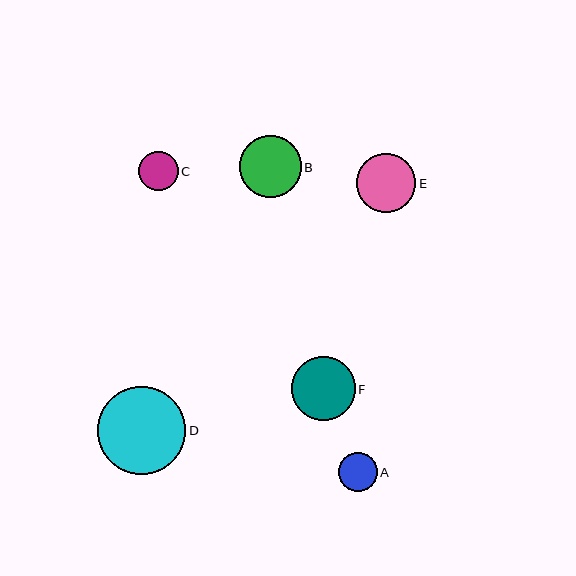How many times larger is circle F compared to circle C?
Circle F is approximately 1.6 times the size of circle C.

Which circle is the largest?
Circle D is the largest with a size of approximately 88 pixels.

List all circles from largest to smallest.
From largest to smallest: D, F, B, E, C, A.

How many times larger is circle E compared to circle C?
Circle E is approximately 1.5 times the size of circle C.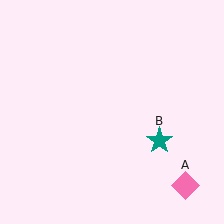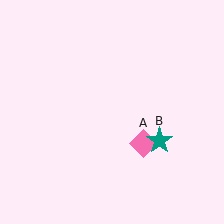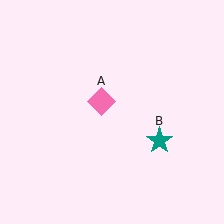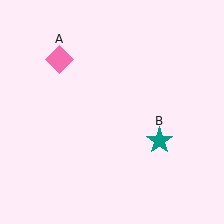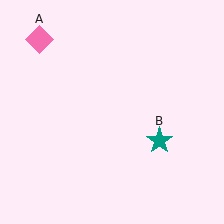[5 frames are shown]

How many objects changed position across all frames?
1 object changed position: pink diamond (object A).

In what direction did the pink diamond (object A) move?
The pink diamond (object A) moved up and to the left.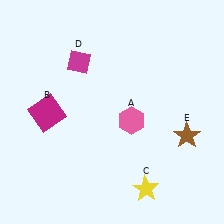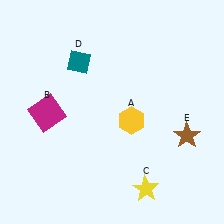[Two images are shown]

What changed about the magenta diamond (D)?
In Image 1, D is magenta. In Image 2, it changed to teal.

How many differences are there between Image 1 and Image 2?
There are 2 differences between the two images.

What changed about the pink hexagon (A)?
In Image 1, A is pink. In Image 2, it changed to yellow.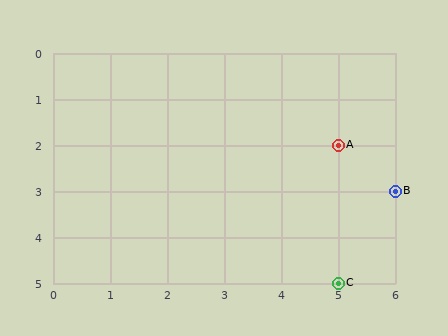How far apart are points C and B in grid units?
Points C and B are 1 column and 2 rows apart (about 2.2 grid units diagonally).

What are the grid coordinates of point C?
Point C is at grid coordinates (5, 5).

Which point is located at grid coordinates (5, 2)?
Point A is at (5, 2).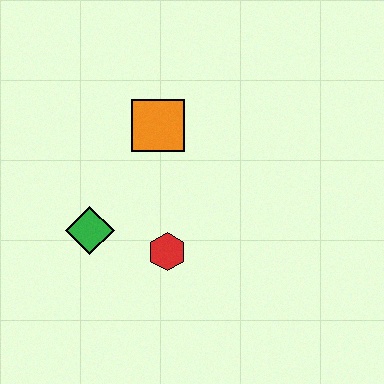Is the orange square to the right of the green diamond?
Yes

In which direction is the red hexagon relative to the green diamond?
The red hexagon is to the right of the green diamond.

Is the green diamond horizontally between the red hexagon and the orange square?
No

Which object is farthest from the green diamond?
The orange square is farthest from the green diamond.